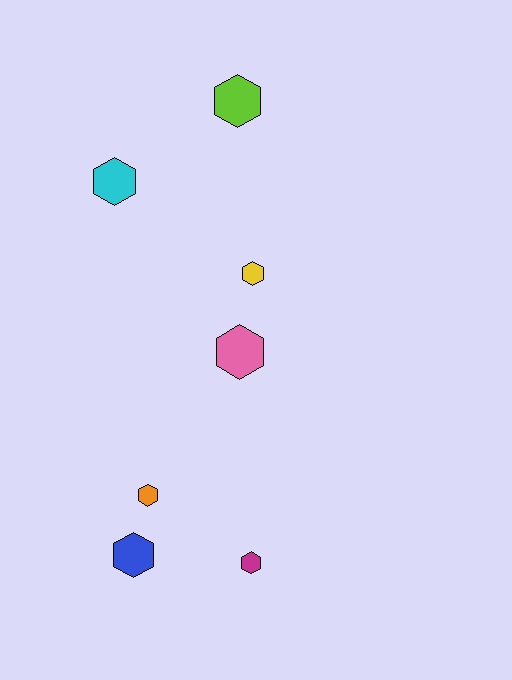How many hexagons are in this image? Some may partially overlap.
There are 7 hexagons.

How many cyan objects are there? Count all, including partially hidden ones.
There is 1 cyan object.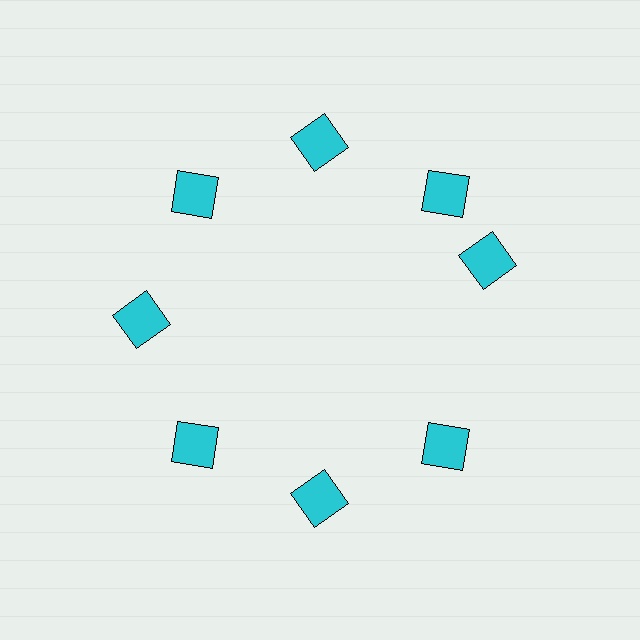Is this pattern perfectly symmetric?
No. The 8 cyan squares are arranged in a ring, but one element near the 3 o'clock position is rotated out of alignment along the ring, breaking the 8-fold rotational symmetry.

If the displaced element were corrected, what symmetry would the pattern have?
It would have 8-fold rotational symmetry — the pattern would map onto itself every 45 degrees.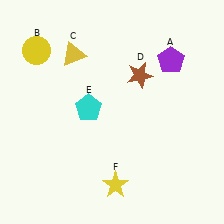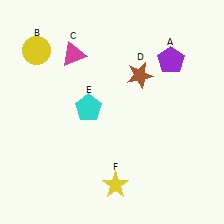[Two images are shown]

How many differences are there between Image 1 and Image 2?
There is 1 difference between the two images.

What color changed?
The triangle (C) changed from yellow in Image 1 to magenta in Image 2.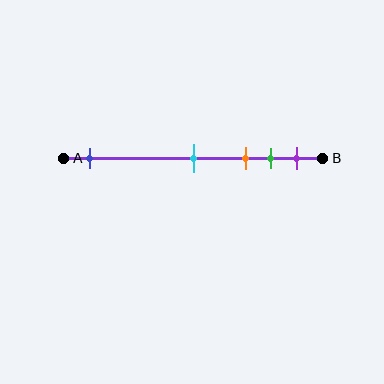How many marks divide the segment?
There are 5 marks dividing the segment.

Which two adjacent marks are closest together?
The green and purple marks are the closest adjacent pair.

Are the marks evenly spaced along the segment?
No, the marks are not evenly spaced.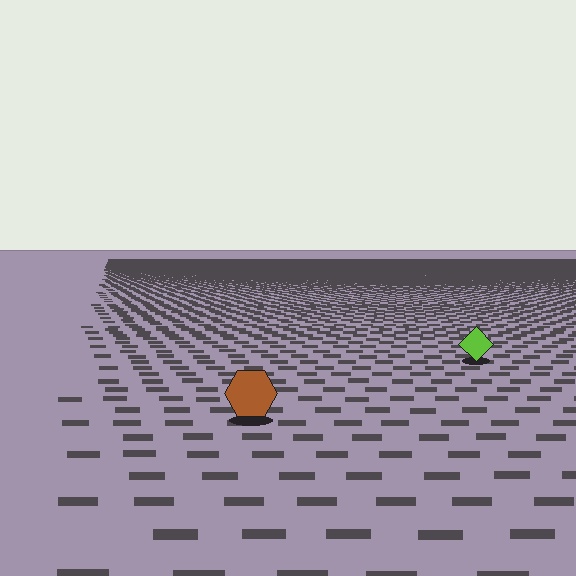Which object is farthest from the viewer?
The lime diamond is farthest from the viewer. It appears smaller and the ground texture around it is denser.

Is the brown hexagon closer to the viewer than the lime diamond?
Yes. The brown hexagon is closer — you can tell from the texture gradient: the ground texture is coarser near it.